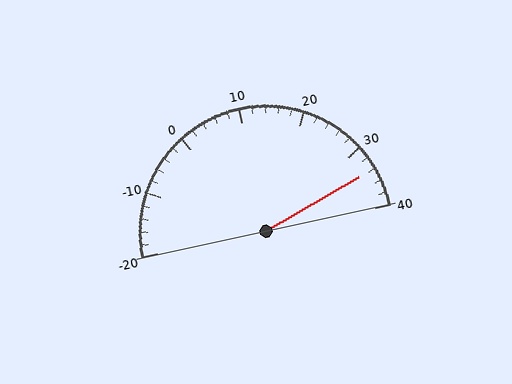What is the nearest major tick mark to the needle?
The nearest major tick mark is 30.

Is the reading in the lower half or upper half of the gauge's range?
The reading is in the upper half of the range (-20 to 40).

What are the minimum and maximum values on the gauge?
The gauge ranges from -20 to 40.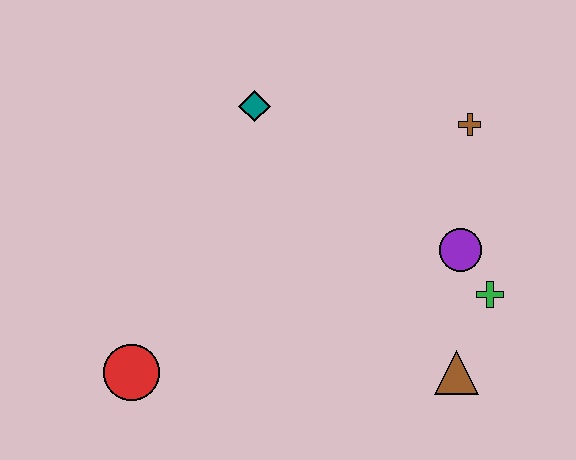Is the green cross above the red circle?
Yes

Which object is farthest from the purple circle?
The red circle is farthest from the purple circle.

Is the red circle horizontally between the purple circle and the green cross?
No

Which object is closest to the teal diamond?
The brown cross is closest to the teal diamond.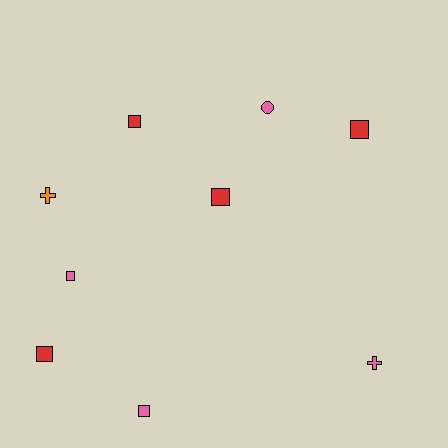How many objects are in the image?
There are 9 objects.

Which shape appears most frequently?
Square, with 6 objects.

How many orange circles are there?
There are no orange circles.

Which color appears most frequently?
Red, with 4 objects.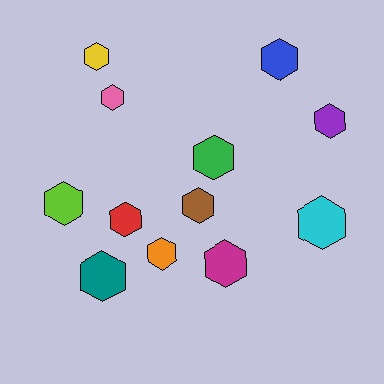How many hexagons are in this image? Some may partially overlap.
There are 12 hexagons.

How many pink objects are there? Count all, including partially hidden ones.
There is 1 pink object.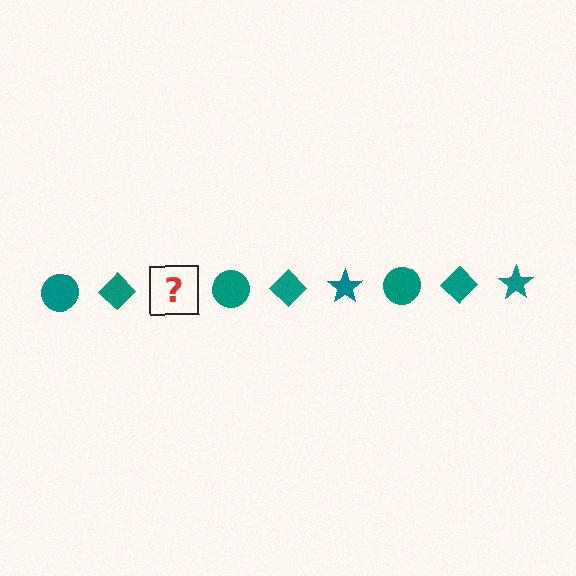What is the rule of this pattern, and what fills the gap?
The rule is that the pattern cycles through circle, diamond, star shapes in teal. The gap should be filled with a teal star.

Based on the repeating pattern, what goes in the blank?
The blank should be a teal star.